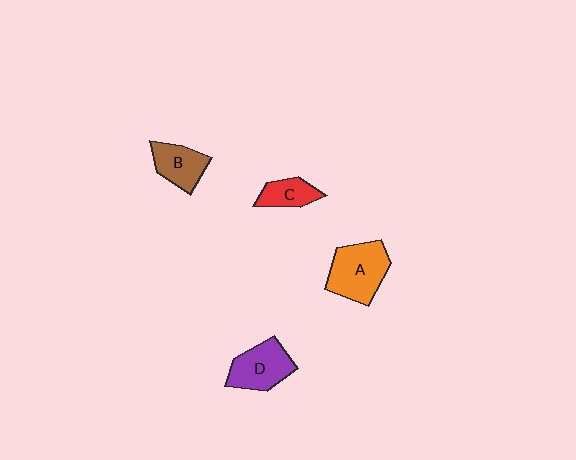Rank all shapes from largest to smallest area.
From largest to smallest: A (orange), D (purple), B (brown), C (red).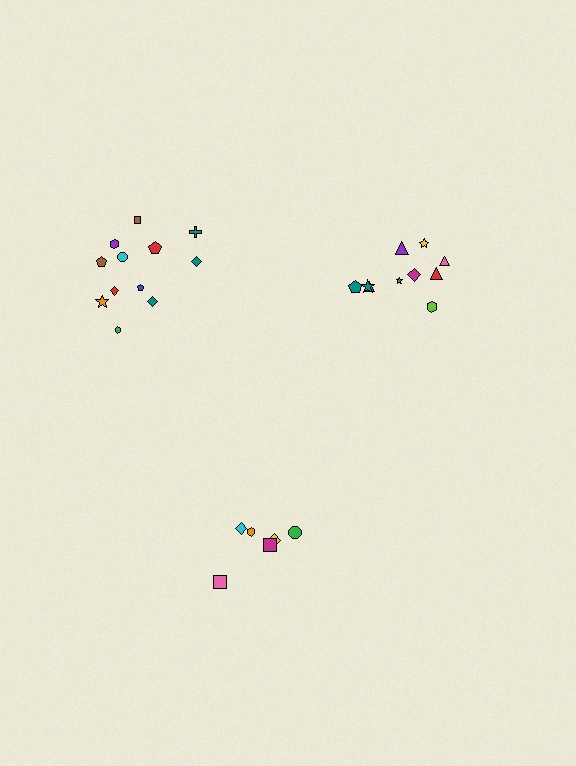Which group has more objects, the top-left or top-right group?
The top-left group.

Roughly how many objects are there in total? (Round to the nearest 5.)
Roughly 30 objects in total.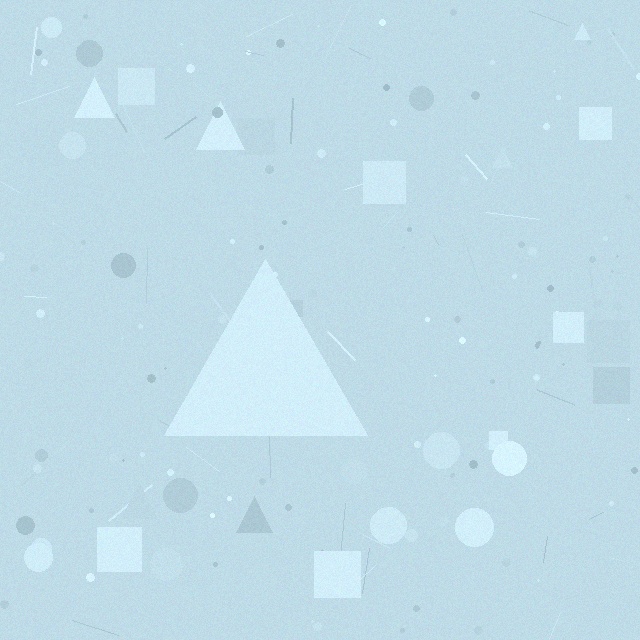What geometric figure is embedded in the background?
A triangle is embedded in the background.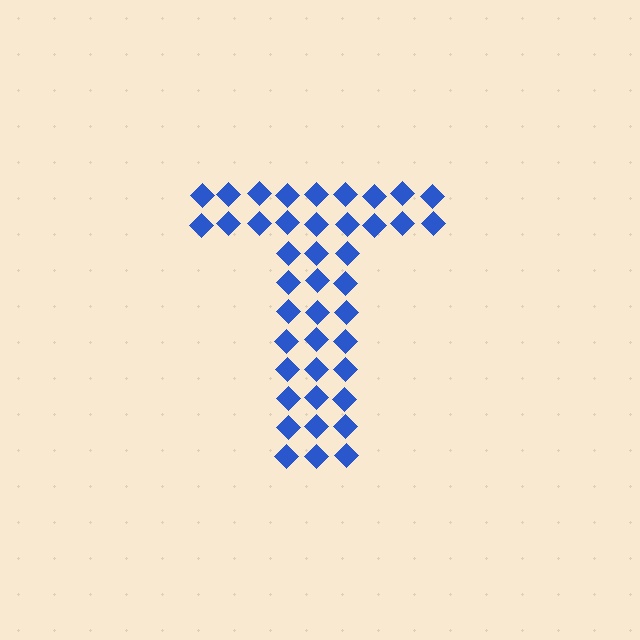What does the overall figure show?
The overall figure shows the letter T.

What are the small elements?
The small elements are diamonds.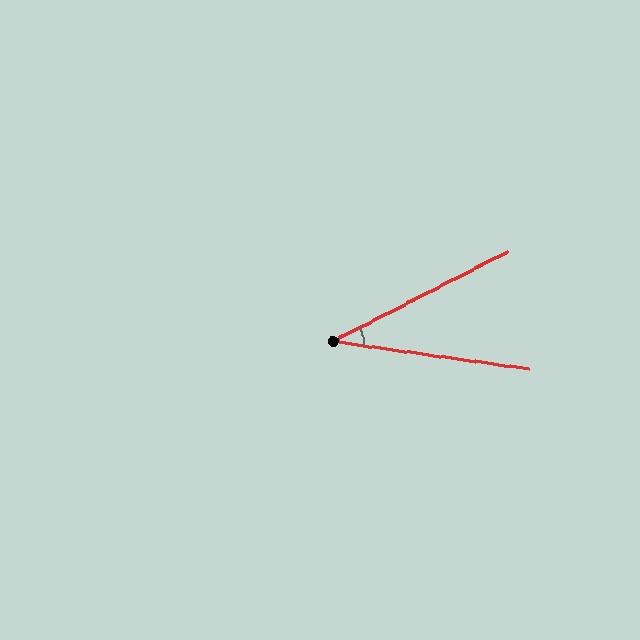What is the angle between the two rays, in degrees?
Approximately 35 degrees.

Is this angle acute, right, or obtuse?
It is acute.